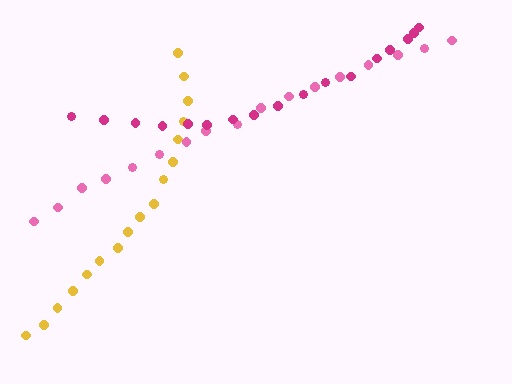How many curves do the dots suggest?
There are 3 distinct paths.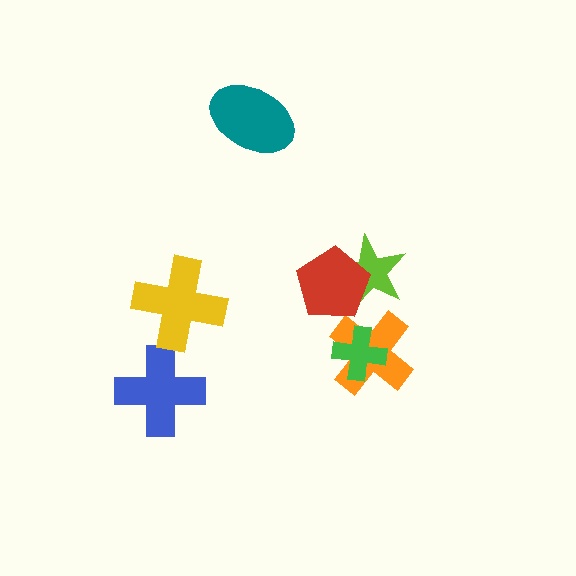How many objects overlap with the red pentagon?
1 object overlaps with the red pentagon.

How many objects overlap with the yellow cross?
0 objects overlap with the yellow cross.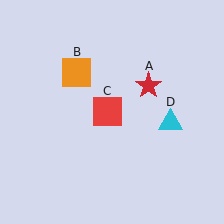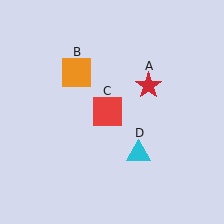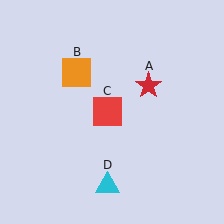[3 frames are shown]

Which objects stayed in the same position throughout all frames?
Red star (object A) and orange square (object B) and red square (object C) remained stationary.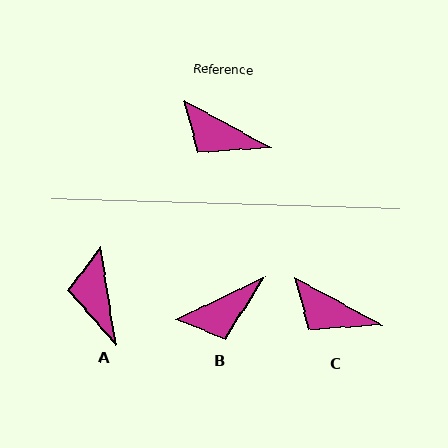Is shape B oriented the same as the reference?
No, it is off by about 53 degrees.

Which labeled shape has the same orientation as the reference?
C.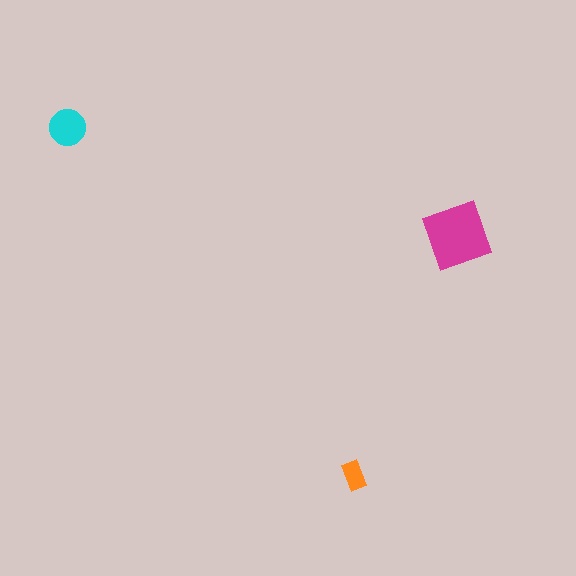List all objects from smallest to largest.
The orange rectangle, the cyan circle, the magenta square.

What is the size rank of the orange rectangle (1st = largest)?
3rd.